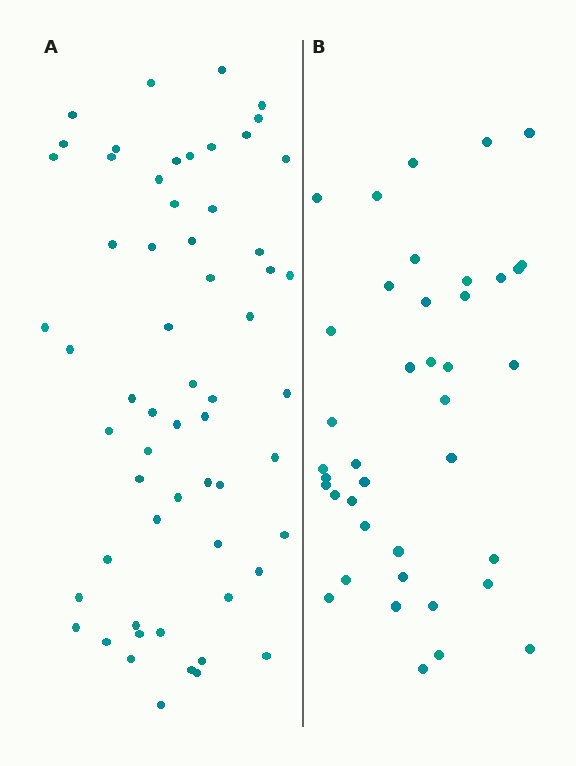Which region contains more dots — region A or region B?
Region A (the left region) has more dots.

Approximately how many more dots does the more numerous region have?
Region A has approximately 20 more dots than region B.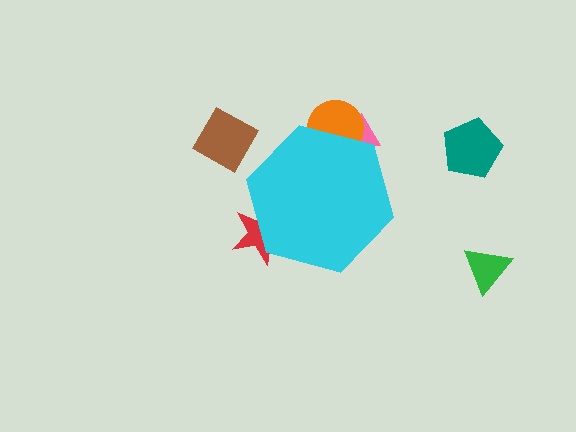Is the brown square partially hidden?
No, the brown square is fully visible.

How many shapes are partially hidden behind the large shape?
3 shapes are partially hidden.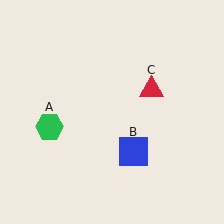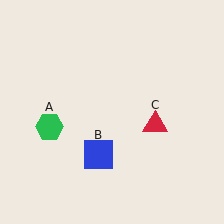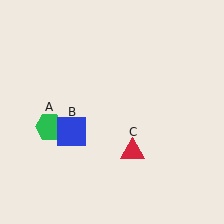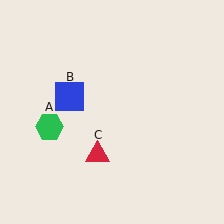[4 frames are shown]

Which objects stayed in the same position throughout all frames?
Green hexagon (object A) remained stationary.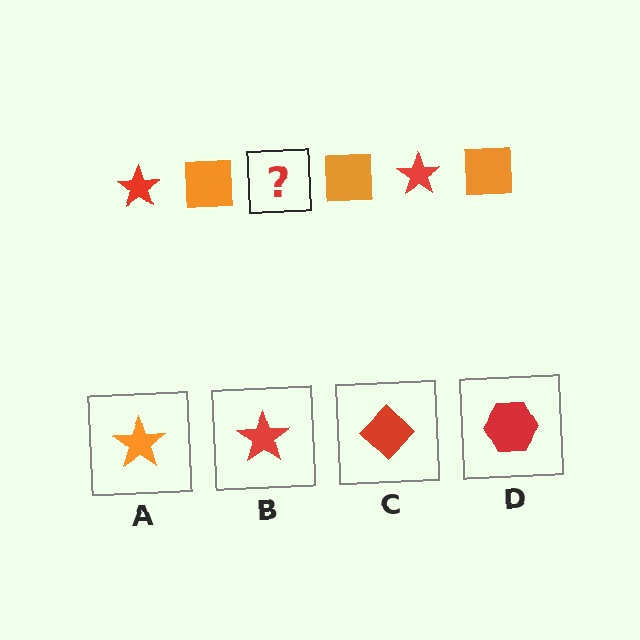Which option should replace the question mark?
Option B.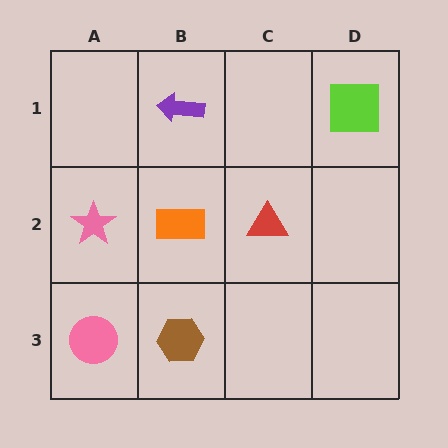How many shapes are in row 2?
3 shapes.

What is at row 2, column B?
An orange rectangle.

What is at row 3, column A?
A pink circle.